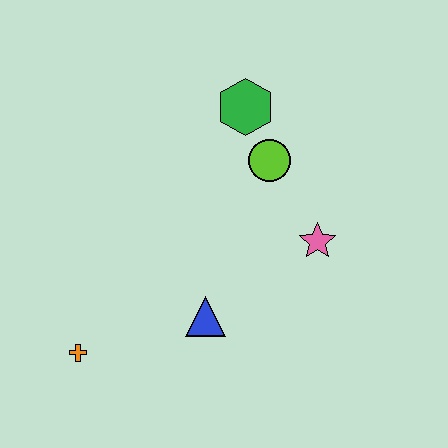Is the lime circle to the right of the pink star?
No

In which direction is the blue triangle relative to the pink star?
The blue triangle is to the left of the pink star.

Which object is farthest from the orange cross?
The green hexagon is farthest from the orange cross.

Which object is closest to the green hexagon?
The lime circle is closest to the green hexagon.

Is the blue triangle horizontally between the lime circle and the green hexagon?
No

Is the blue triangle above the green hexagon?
No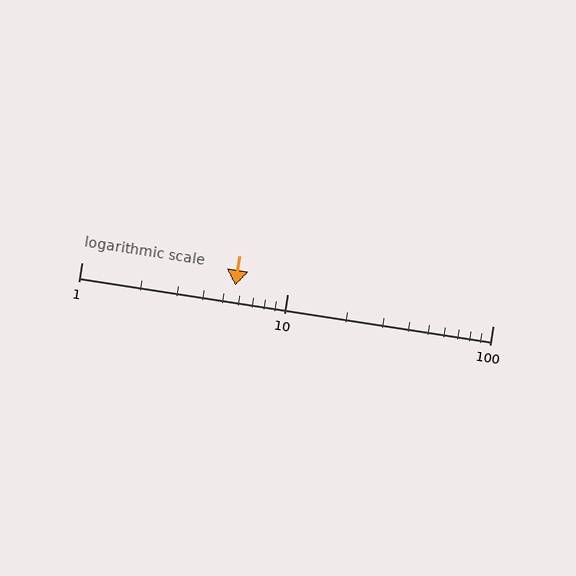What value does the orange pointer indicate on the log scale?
The pointer indicates approximately 5.6.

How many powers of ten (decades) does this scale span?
The scale spans 2 decades, from 1 to 100.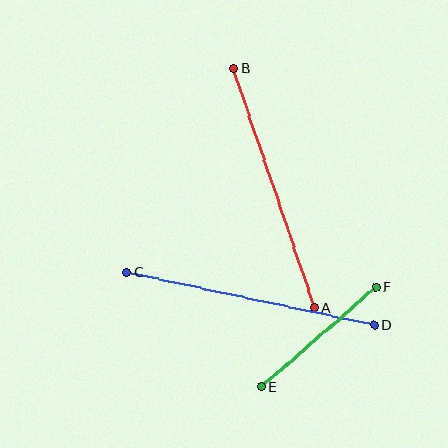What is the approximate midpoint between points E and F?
The midpoint is at approximately (319, 337) pixels.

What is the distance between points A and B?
The distance is approximately 253 pixels.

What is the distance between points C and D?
The distance is approximately 253 pixels.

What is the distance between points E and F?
The distance is approximately 152 pixels.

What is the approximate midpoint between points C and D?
The midpoint is at approximately (250, 298) pixels.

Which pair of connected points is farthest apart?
Points C and D are farthest apart.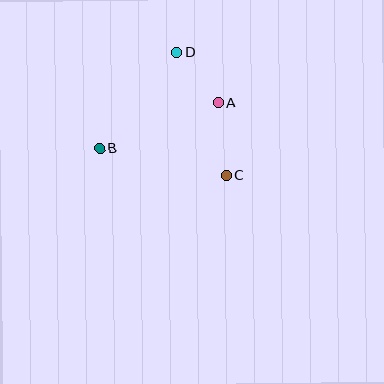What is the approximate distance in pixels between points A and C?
The distance between A and C is approximately 73 pixels.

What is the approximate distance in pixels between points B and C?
The distance between B and C is approximately 130 pixels.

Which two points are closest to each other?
Points A and D are closest to each other.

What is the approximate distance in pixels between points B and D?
The distance between B and D is approximately 123 pixels.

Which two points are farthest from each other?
Points C and D are farthest from each other.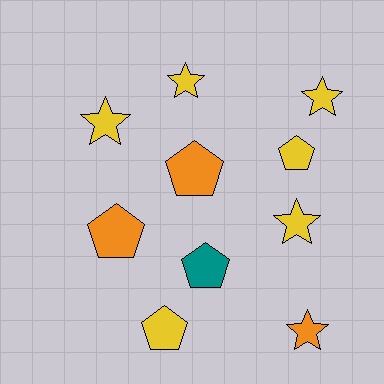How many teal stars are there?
There are no teal stars.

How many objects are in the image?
There are 10 objects.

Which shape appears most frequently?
Star, with 5 objects.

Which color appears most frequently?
Yellow, with 6 objects.